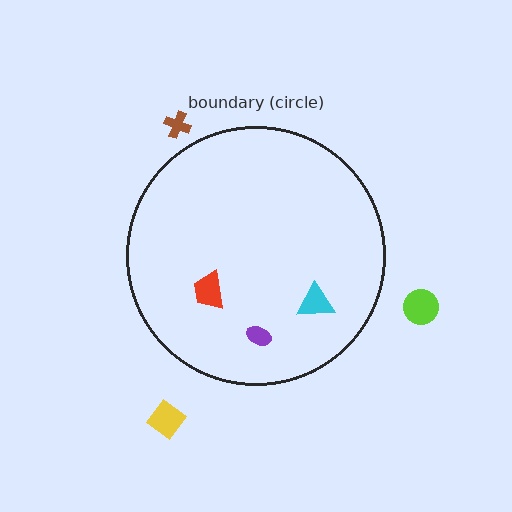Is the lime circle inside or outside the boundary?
Outside.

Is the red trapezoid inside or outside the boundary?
Inside.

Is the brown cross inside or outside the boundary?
Outside.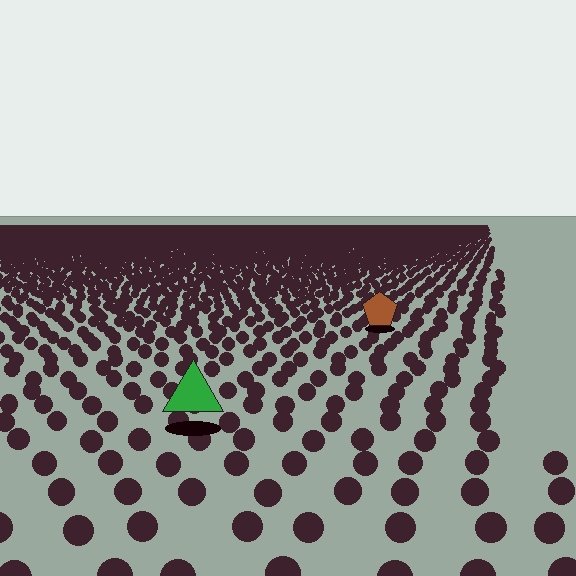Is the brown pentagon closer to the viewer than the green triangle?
No. The green triangle is closer — you can tell from the texture gradient: the ground texture is coarser near it.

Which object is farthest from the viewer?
The brown pentagon is farthest from the viewer. It appears smaller and the ground texture around it is denser.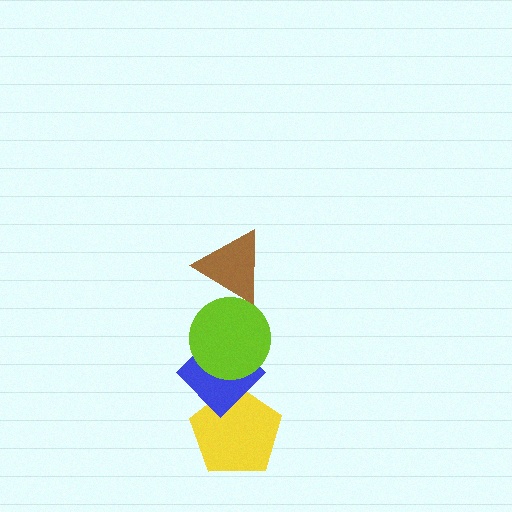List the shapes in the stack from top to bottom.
From top to bottom: the brown triangle, the lime circle, the blue diamond, the yellow pentagon.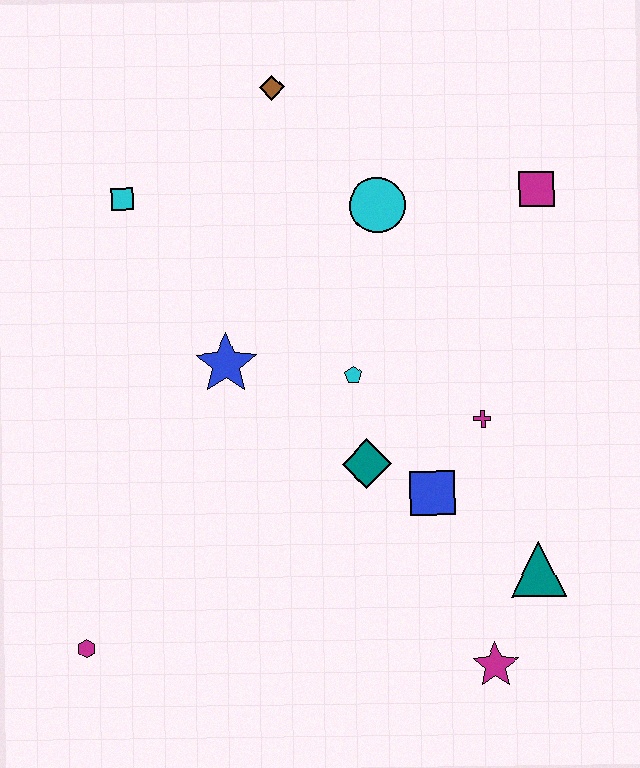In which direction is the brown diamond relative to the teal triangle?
The brown diamond is above the teal triangle.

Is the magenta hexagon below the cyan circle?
Yes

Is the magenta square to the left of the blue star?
No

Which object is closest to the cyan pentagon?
The teal diamond is closest to the cyan pentagon.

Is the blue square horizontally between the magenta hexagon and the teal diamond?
No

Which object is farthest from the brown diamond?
The magenta star is farthest from the brown diamond.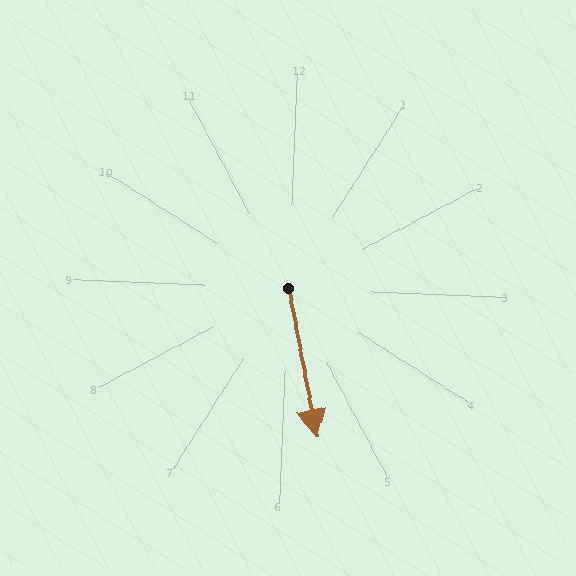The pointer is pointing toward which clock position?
Roughly 6 o'clock.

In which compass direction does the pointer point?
South.